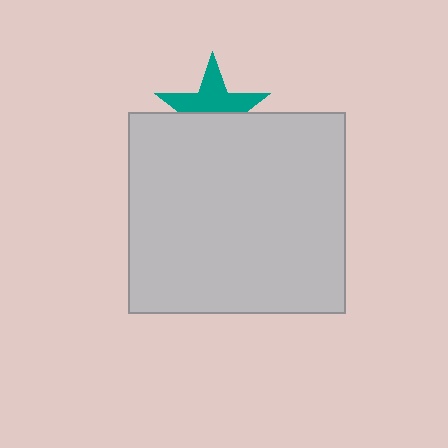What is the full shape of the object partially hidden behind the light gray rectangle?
The partially hidden object is a teal star.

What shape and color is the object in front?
The object in front is a light gray rectangle.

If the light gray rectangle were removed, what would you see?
You would see the complete teal star.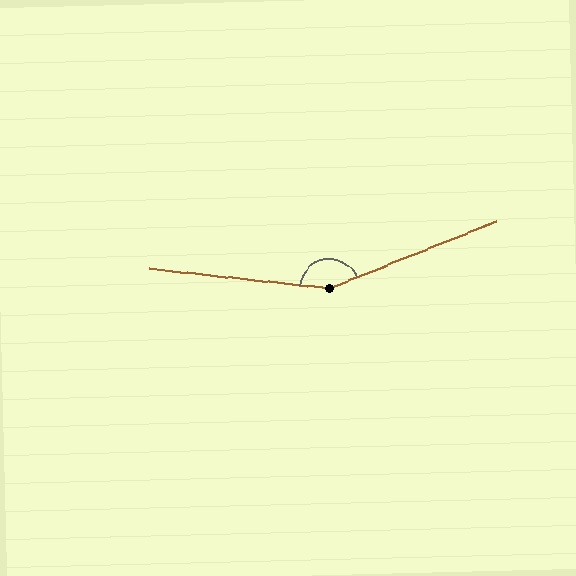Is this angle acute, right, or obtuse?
It is obtuse.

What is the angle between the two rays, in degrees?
Approximately 152 degrees.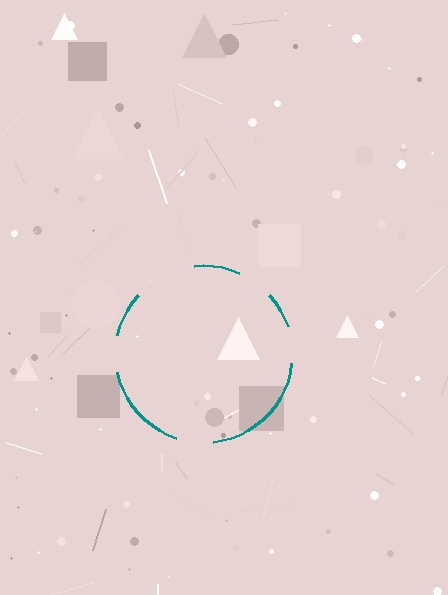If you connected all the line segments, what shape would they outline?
They would outline a circle.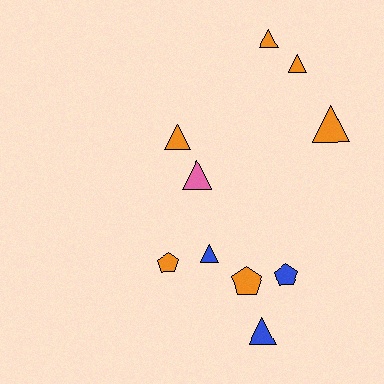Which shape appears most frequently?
Triangle, with 7 objects.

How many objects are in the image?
There are 10 objects.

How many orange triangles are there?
There are 4 orange triangles.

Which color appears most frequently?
Orange, with 6 objects.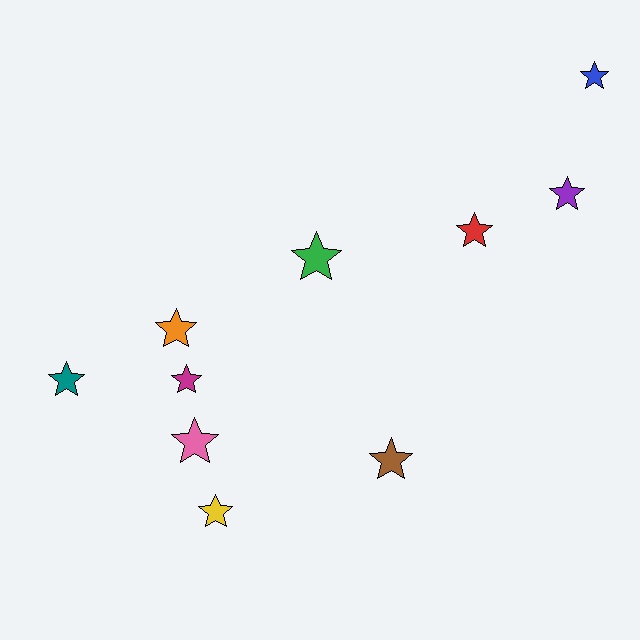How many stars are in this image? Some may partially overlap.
There are 10 stars.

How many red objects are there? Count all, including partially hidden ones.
There is 1 red object.